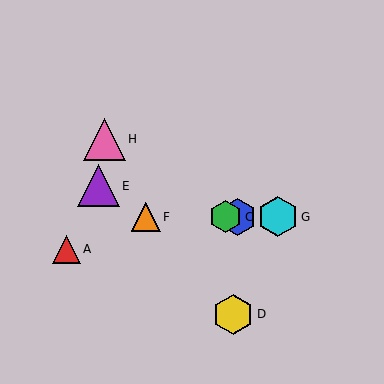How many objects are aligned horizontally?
4 objects (B, C, F, G) are aligned horizontally.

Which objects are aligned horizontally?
Objects B, C, F, G are aligned horizontally.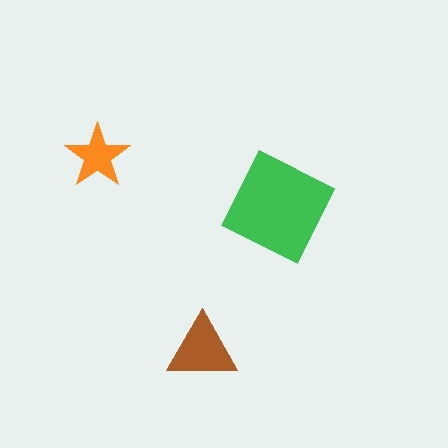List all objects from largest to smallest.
The green diamond, the brown triangle, the orange star.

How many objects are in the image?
There are 3 objects in the image.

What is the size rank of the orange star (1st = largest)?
3rd.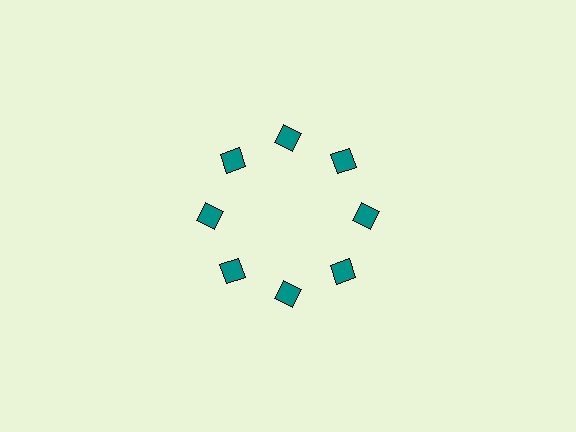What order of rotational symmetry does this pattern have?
This pattern has 8-fold rotational symmetry.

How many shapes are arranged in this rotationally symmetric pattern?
There are 8 shapes, arranged in 8 groups of 1.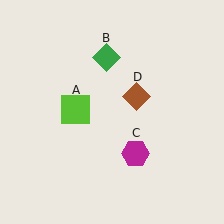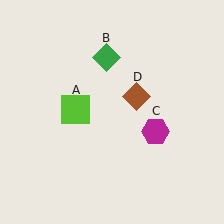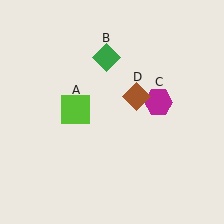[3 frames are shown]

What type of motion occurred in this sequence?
The magenta hexagon (object C) rotated counterclockwise around the center of the scene.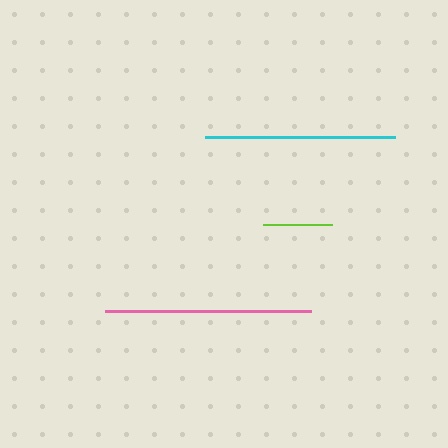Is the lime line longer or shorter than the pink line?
The pink line is longer than the lime line.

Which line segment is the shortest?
The lime line is the shortest at approximately 69 pixels.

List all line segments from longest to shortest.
From longest to shortest: pink, cyan, lime.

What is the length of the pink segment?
The pink segment is approximately 206 pixels long.